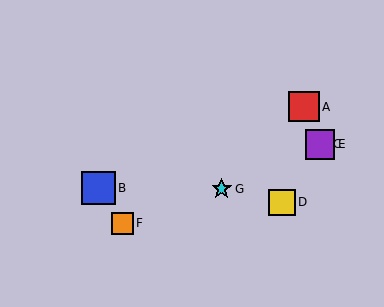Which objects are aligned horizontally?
Objects C, E are aligned horizontally.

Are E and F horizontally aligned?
No, E is at y≈145 and F is at y≈223.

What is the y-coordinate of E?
Object E is at y≈145.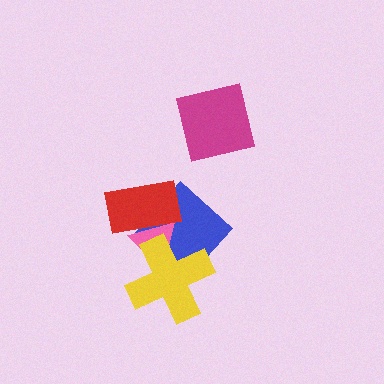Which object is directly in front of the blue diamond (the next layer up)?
The pink triangle is directly in front of the blue diamond.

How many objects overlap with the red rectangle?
2 objects overlap with the red rectangle.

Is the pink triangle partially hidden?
Yes, it is partially covered by another shape.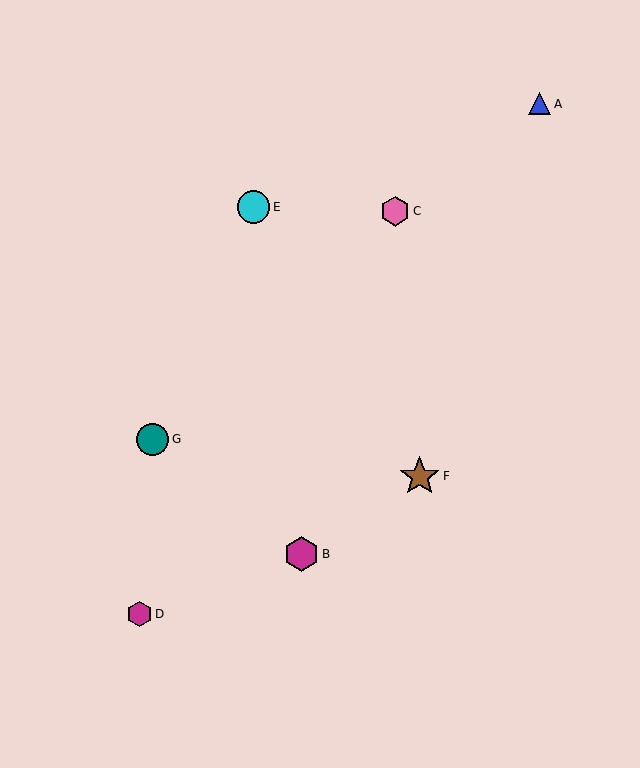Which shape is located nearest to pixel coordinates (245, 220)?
The cyan circle (labeled E) at (254, 207) is nearest to that location.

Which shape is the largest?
The brown star (labeled F) is the largest.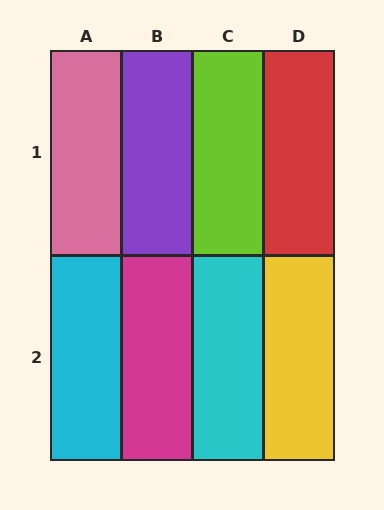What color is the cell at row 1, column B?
Purple.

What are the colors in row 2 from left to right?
Cyan, magenta, cyan, yellow.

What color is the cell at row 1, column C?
Lime.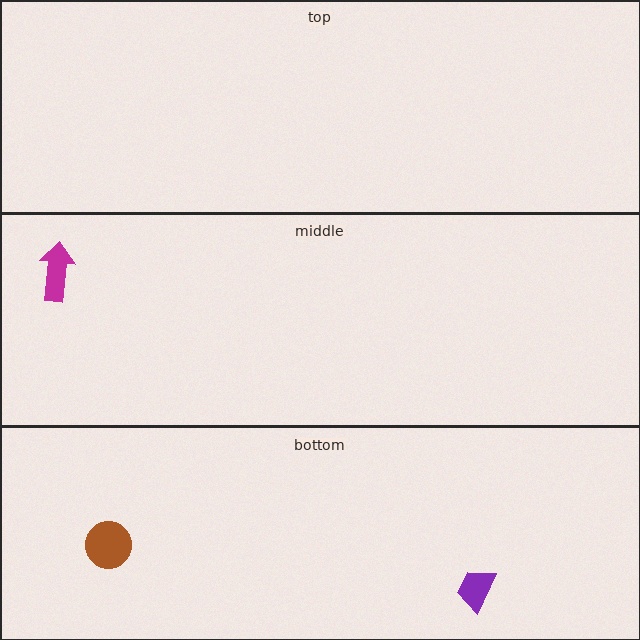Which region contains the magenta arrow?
The middle region.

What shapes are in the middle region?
The magenta arrow.